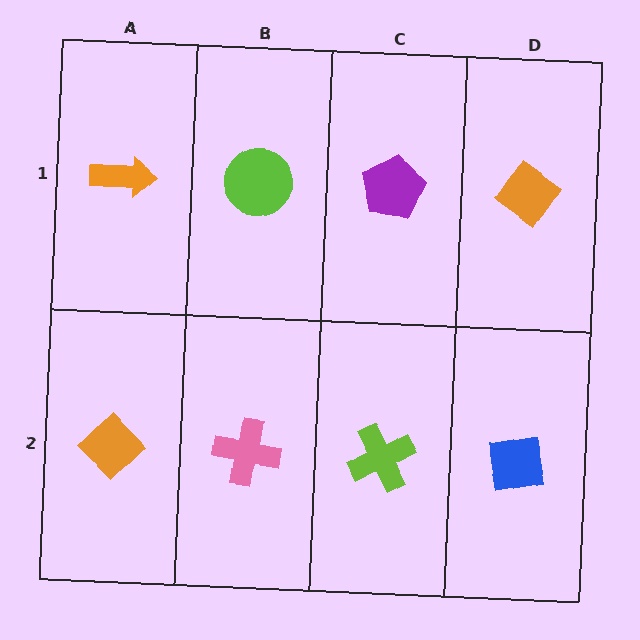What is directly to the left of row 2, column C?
A pink cross.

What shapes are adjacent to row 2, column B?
A lime circle (row 1, column B), an orange diamond (row 2, column A), a lime cross (row 2, column C).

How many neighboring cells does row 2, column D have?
2.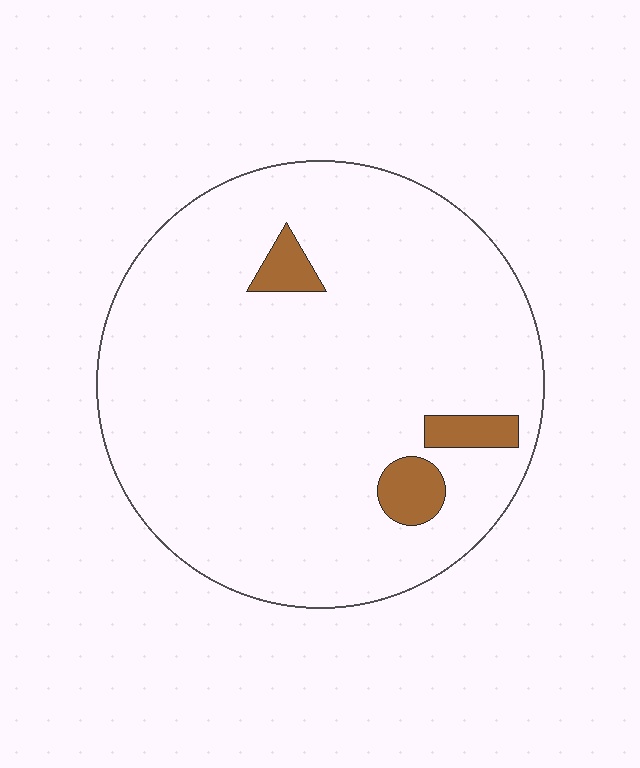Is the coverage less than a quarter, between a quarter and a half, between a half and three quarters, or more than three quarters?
Less than a quarter.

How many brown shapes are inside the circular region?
3.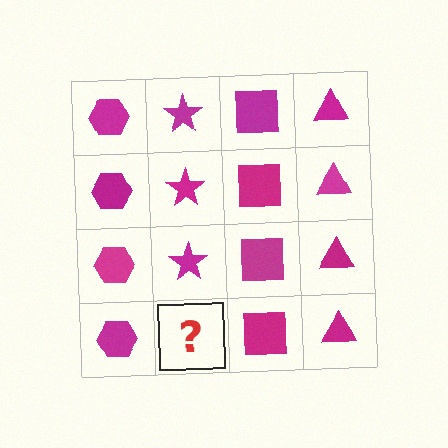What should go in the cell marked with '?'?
The missing cell should contain a magenta star.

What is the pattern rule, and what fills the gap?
The rule is that each column has a consistent shape. The gap should be filled with a magenta star.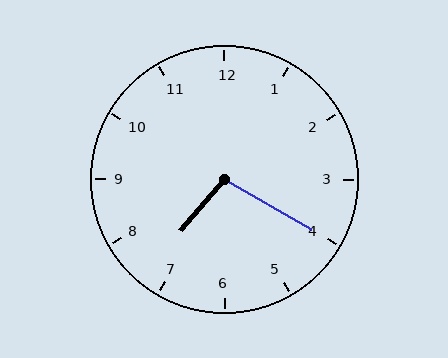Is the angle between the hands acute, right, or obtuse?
It is obtuse.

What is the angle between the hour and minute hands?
Approximately 100 degrees.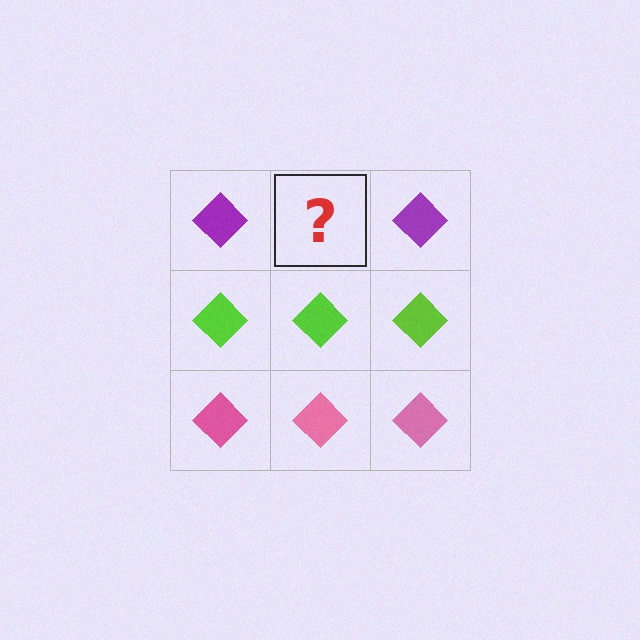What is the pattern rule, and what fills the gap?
The rule is that each row has a consistent color. The gap should be filled with a purple diamond.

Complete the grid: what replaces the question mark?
The question mark should be replaced with a purple diamond.